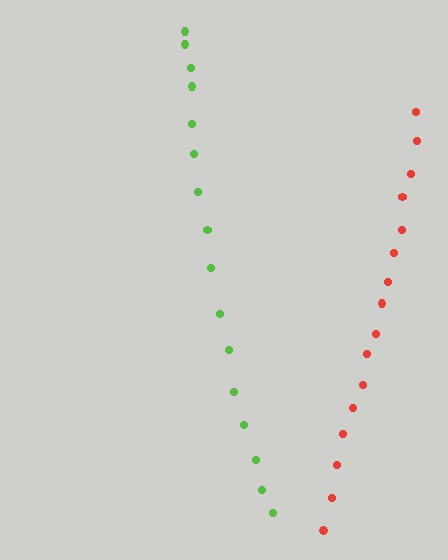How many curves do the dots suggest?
There are 2 distinct paths.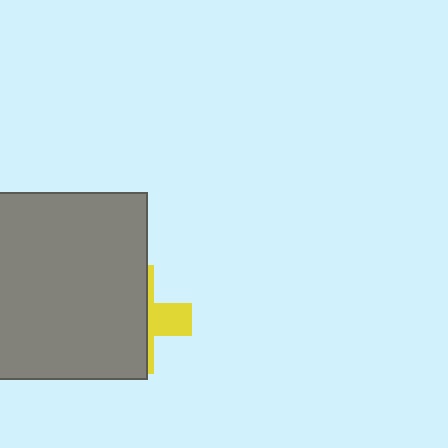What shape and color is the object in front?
The object in front is a gray square.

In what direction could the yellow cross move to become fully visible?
The yellow cross could move right. That would shift it out from behind the gray square entirely.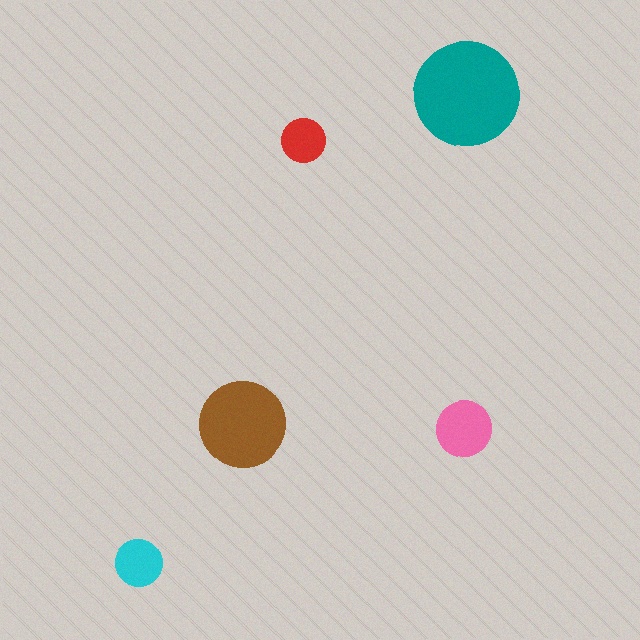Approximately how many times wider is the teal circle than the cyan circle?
About 2 times wider.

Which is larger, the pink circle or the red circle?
The pink one.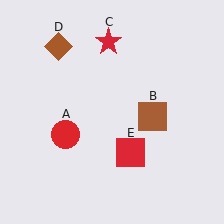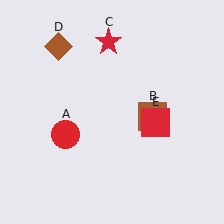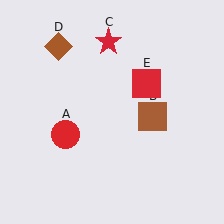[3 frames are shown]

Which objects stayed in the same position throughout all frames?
Red circle (object A) and brown square (object B) and red star (object C) and brown diamond (object D) remained stationary.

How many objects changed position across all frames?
1 object changed position: red square (object E).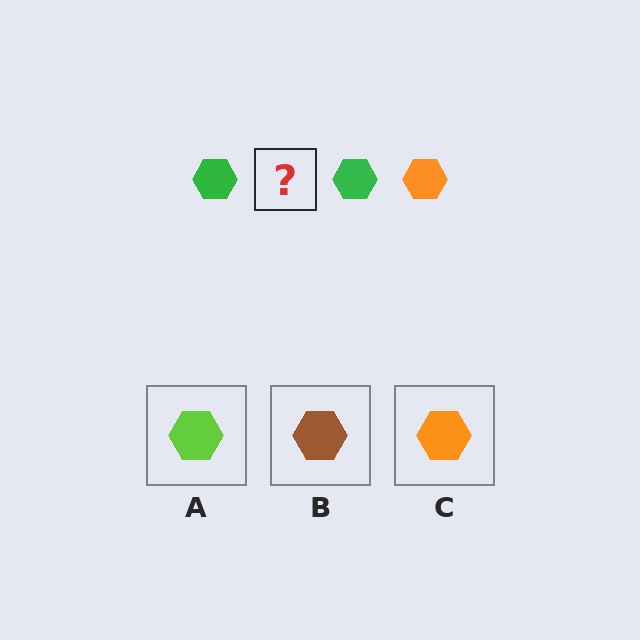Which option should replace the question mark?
Option C.